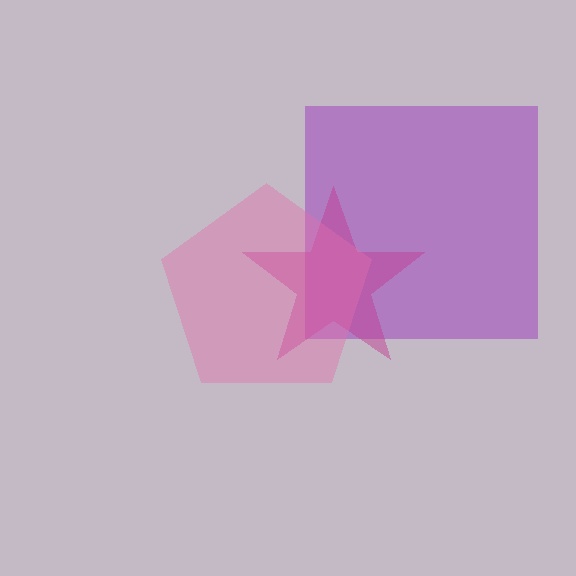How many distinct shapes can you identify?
There are 3 distinct shapes: a purple square, a magenta star, a pink pentagon.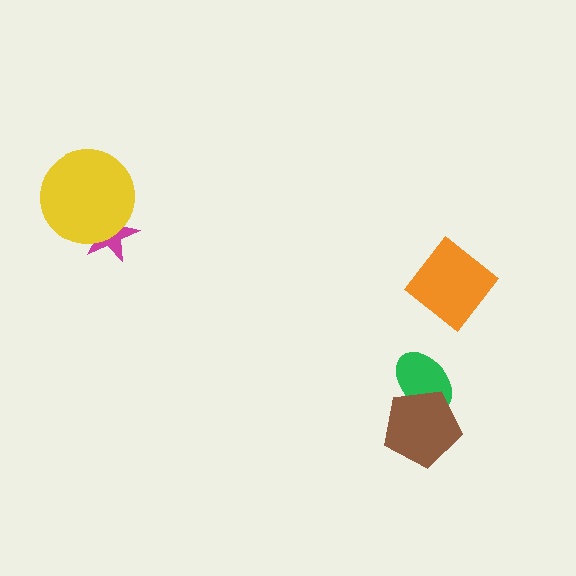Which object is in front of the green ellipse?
The brown pentagon is in front of the green ellipse.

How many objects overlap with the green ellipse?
1 object overlaps with the green ellipse.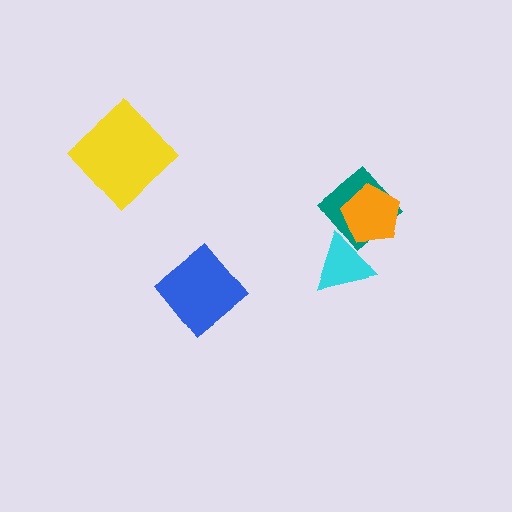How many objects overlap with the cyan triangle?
1 object overlaps with the cyan triangle.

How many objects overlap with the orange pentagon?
2 objects overlap with the orange pentagon.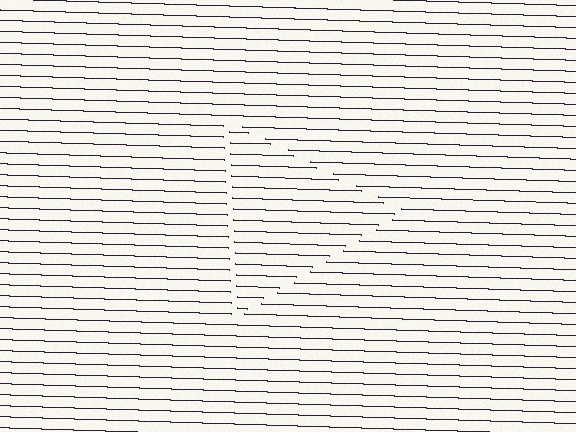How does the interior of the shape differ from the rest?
The interior of the shape contains the same grating, shifted by half a period — the contour is defined by the phase discontinuity where line-ends from the inner and outer gratings abut.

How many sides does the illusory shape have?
3 sides — the line-ends trace a triangle.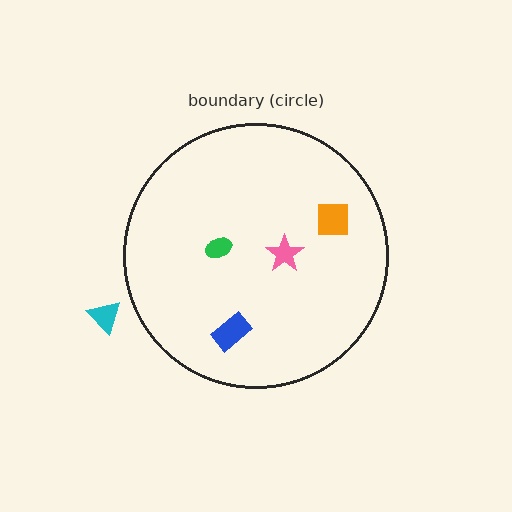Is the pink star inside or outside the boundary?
Inside.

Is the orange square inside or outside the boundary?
Inside.